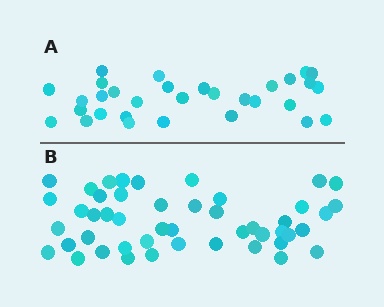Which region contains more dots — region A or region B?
Region B (the bottom region) has more dots.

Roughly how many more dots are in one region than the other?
Region B has approximately 15 more dots than region A.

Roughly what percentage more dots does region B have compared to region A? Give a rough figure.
About 50% more.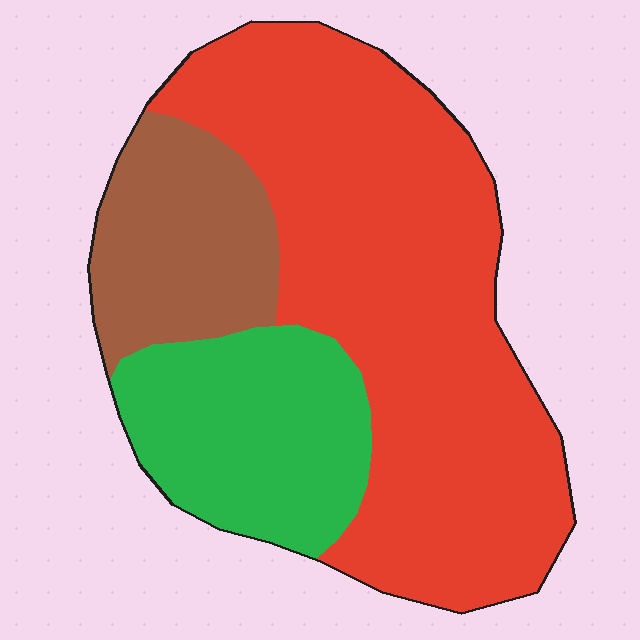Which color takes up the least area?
Brown, at roughly 20%.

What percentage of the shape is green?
Green covers about 20% of the shape.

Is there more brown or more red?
Red.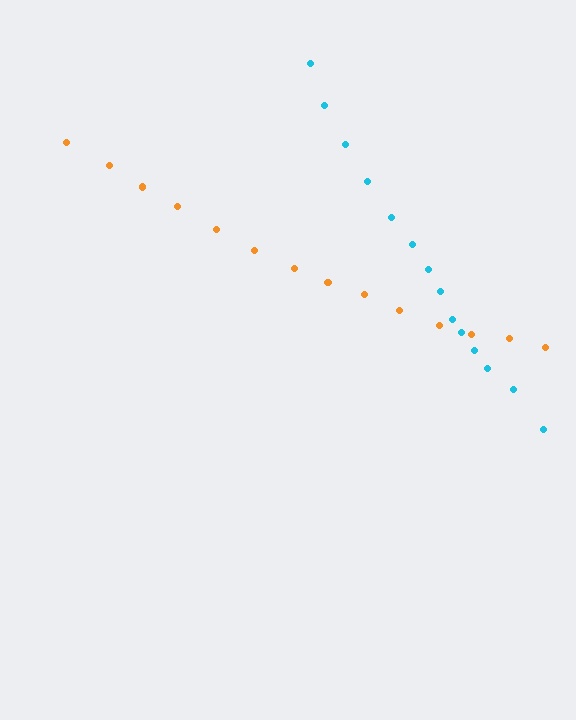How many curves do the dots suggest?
There are 2 distinct paths.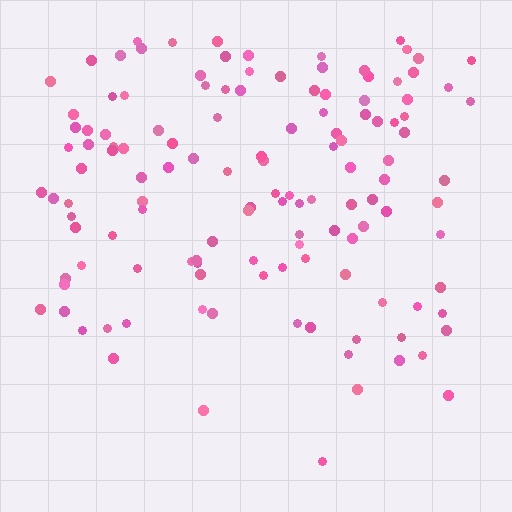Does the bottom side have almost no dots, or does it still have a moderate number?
Still a moderate number, just noticeably fewer than the top.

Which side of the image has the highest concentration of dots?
The top.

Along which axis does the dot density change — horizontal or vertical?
Vertical.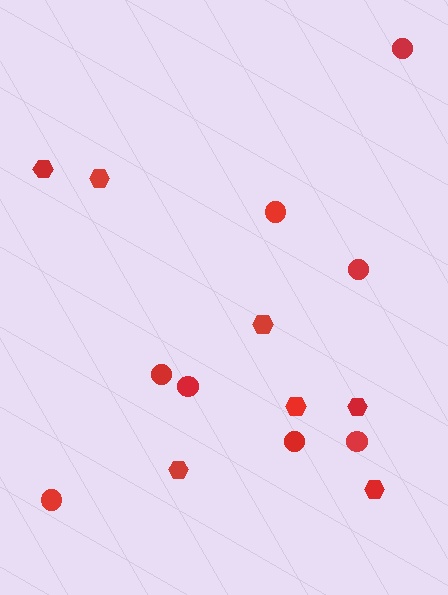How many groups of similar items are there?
There are 2 groups: one group of hexagons (7) and one group of circles (8).